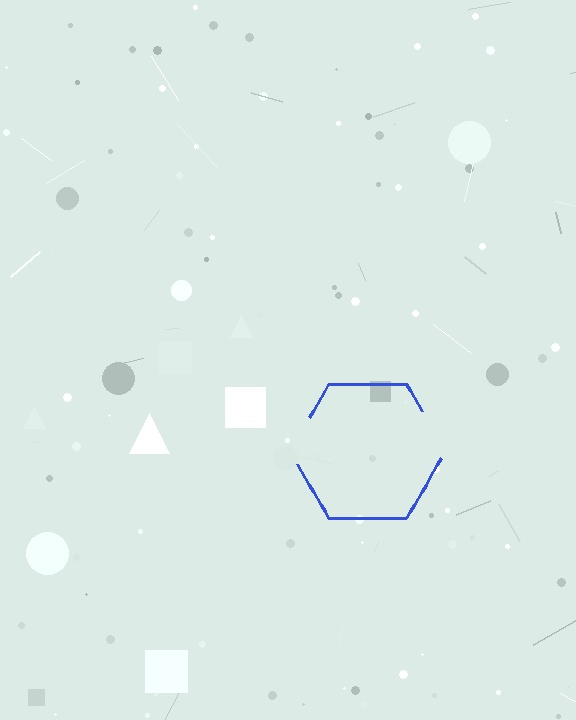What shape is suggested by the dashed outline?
The dashed outline suggests a hexagon.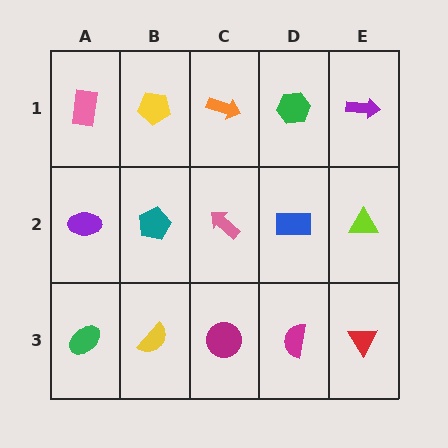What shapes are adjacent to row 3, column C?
A pink arrow (row 2, column C), a yellow semicircle (row 3, column B), a magenta semicircle (row 3, column D).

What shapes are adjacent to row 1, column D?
A blue rectangle (row 2, column D), an orange arrow (row 1, column C), a purple arrow (row 1, column E).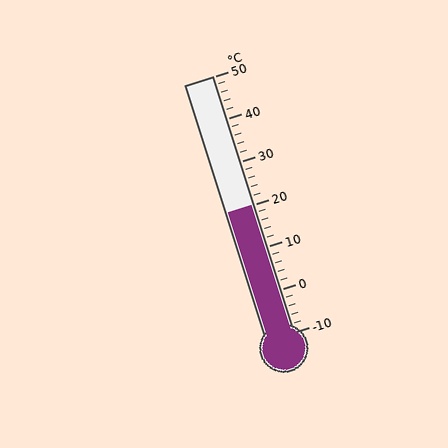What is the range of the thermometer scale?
The thermometer scale ranges from -10°C to 50°C.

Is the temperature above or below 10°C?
The temperature is above 10°C.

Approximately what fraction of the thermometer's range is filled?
The thermometer is filled to approximately 50% of its range.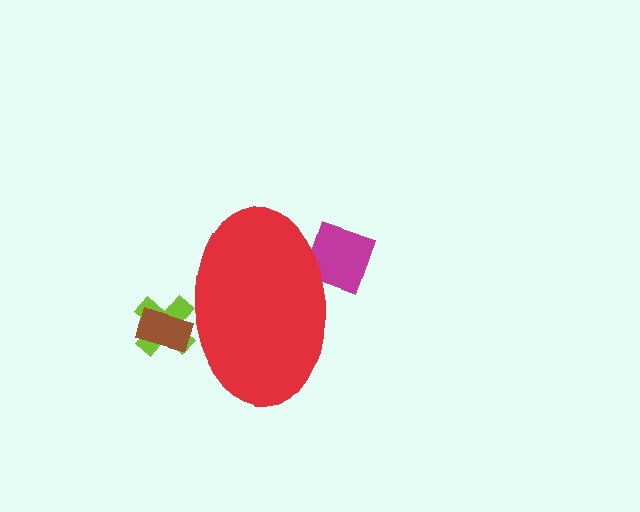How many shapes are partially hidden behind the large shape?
3 shapes are partially hidden.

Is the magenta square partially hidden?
Yes, the magenta square is partially hidden behind the red ellipse.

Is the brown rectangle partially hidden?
Yes, the brown rectangle is partially hidden behind the red ellipse.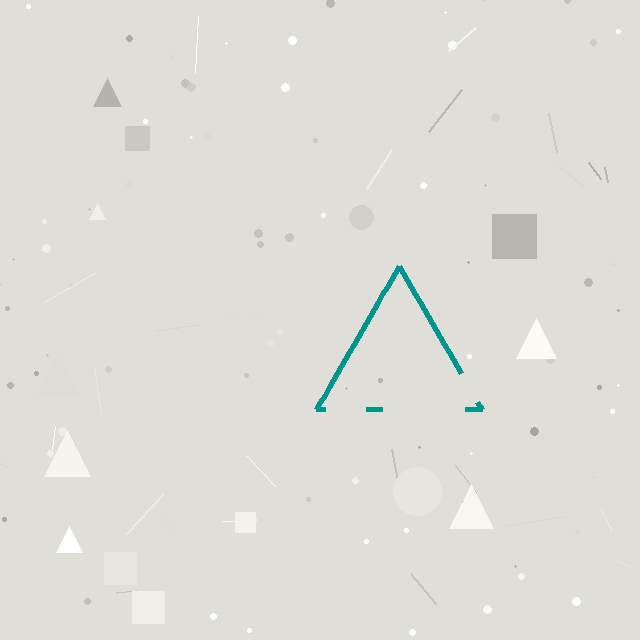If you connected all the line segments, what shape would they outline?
They would outline a triangle.